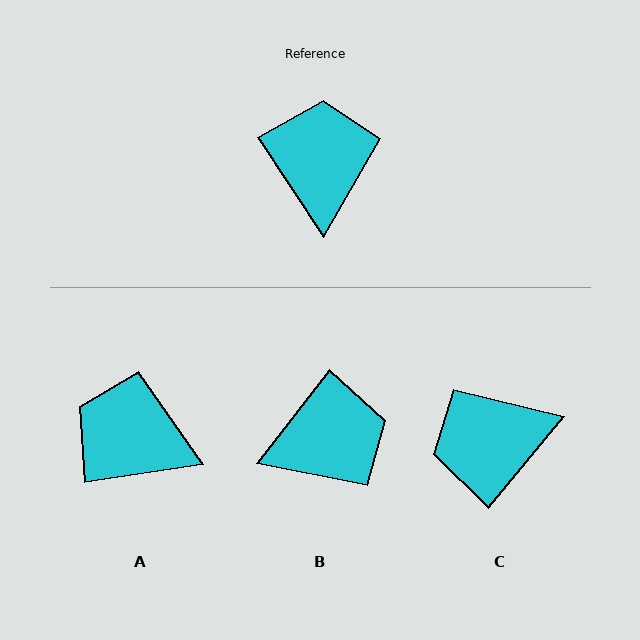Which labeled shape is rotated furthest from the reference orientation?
C, about 107 degrees away.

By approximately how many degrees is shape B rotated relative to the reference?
Approximately 71 degrees clockwise.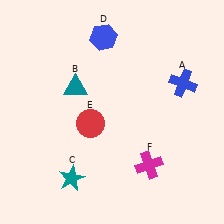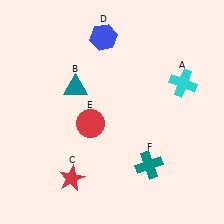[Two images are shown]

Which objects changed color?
A changed from blue to cyan. C changed from teal to red. F changed from magenta to teal.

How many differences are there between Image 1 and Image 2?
There are 3 differences between the two images.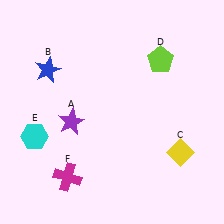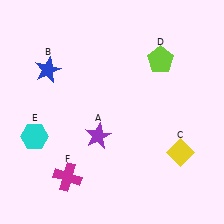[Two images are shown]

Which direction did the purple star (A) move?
The purple star (A) moved right.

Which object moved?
The purple star (A) moved right.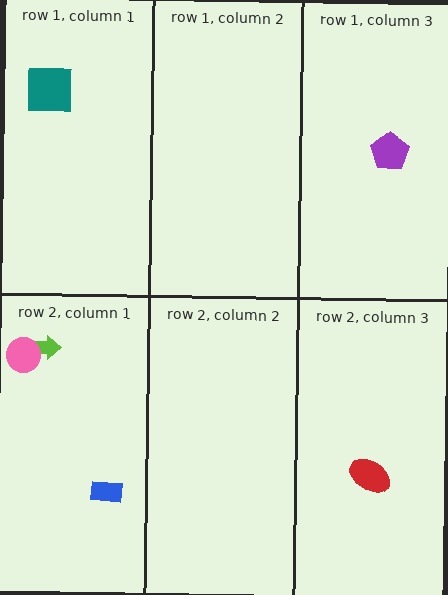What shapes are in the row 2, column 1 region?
The lime arrow, the blue rectangle, the pink circle.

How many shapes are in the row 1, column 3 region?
1.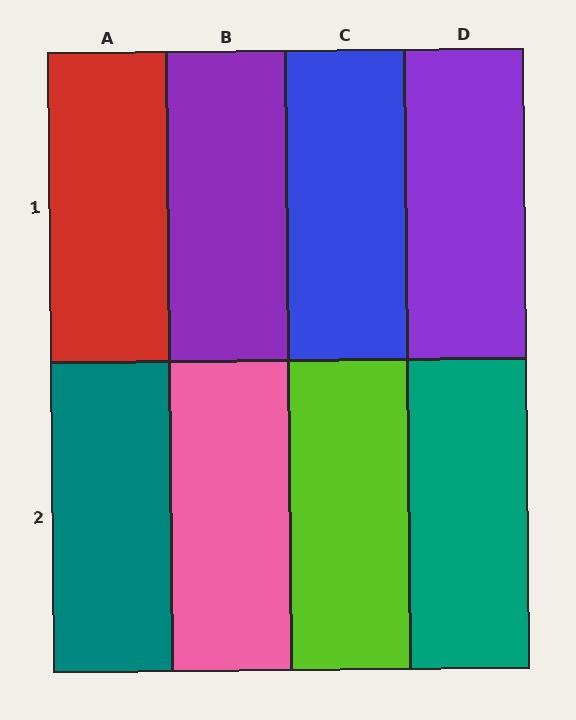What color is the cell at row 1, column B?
Purple.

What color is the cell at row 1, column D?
Purple.